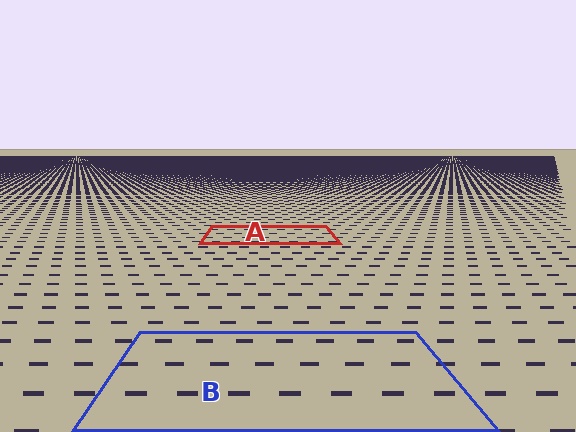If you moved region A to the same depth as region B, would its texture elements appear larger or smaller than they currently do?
They would appear larger. At a closer depth, the same texture elements are projected at a bigger on-screen size.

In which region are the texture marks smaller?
The texture marks are smaller in region A, because it is farther away.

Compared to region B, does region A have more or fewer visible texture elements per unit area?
Region A has more texture elements per unit area — they are packed more densely because it is farther away.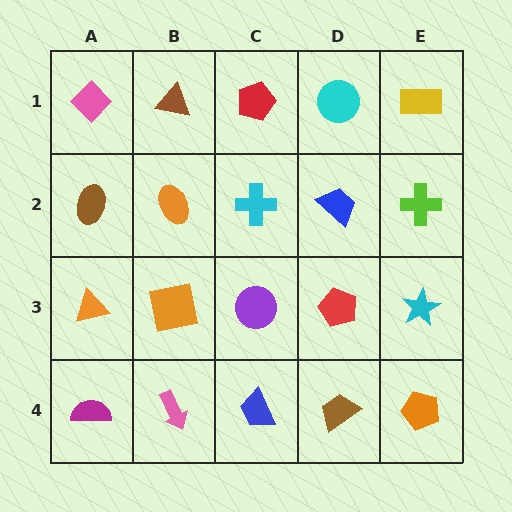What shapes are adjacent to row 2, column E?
A yellow rectangle (row 1, column E), a cyan star (row 3, column E), a blue trapezoid (row 2, column D).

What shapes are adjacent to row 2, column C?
A red pentagon (row 1, column C), a purple circle (row 3, column C), an orange ellipse (row 2, column B), a blue trapezoid (row 2, column D).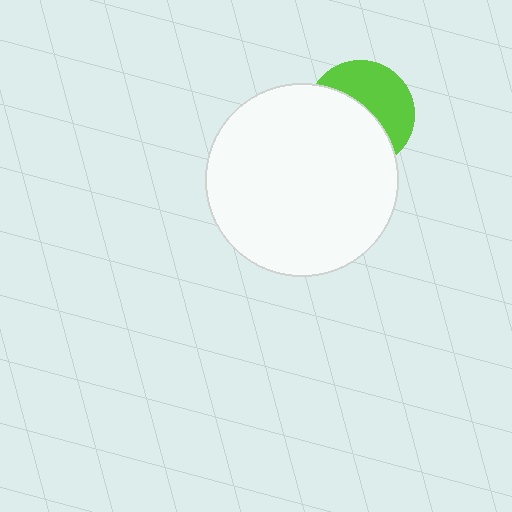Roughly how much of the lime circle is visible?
About half of it is visible (roughly 46%).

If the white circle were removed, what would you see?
You would see the complete lime circle.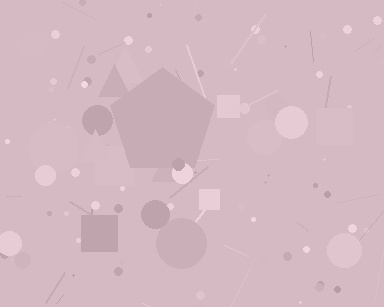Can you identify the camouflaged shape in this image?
The camouflaged shape is a pentagon.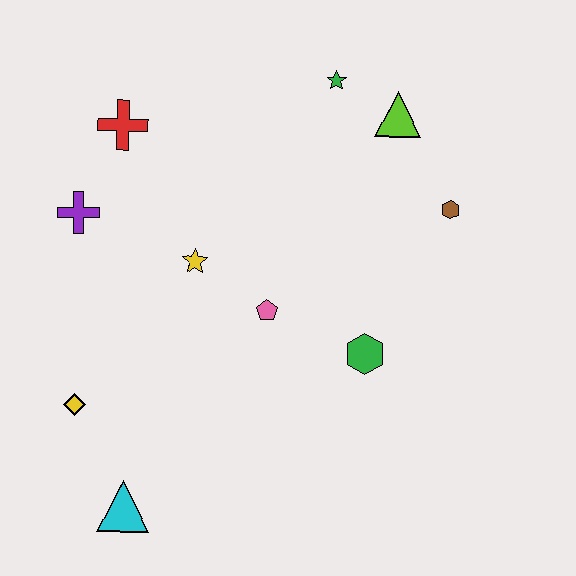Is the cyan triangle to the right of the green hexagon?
No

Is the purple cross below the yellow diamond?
No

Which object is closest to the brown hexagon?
The lime triangle is closest to the brown hexagon.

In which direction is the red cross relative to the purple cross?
The red cross is above the purple cross.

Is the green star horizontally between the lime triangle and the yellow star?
Yes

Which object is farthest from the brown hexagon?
The cyan triangle is farthest from the brown hexagon.